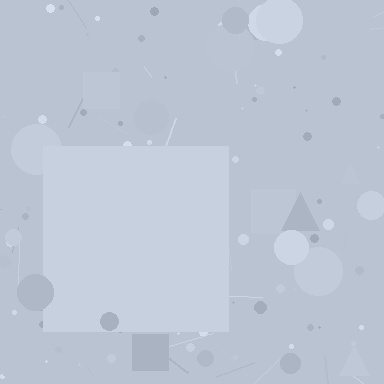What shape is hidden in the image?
A square is hidden in the image.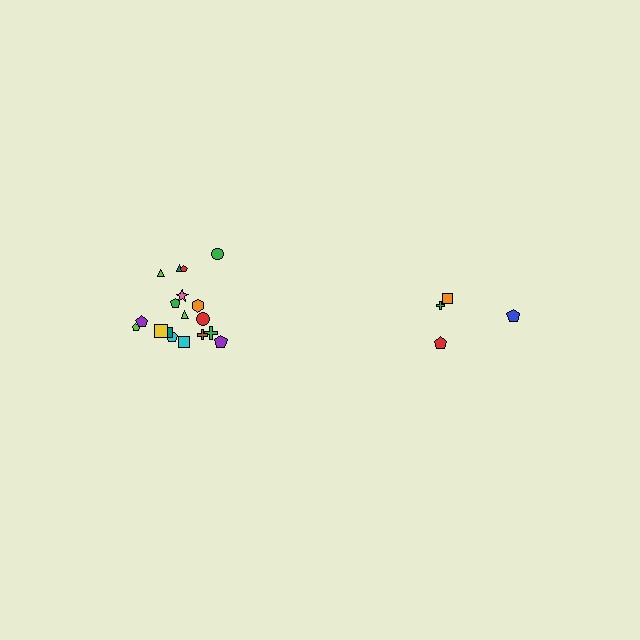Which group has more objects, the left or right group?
The left group.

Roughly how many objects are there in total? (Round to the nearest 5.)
Roughly 20 objects in total.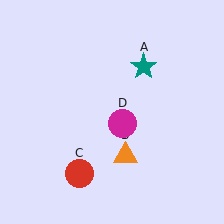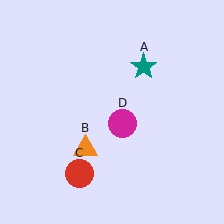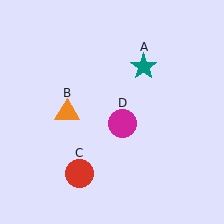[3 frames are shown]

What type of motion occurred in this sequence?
The orange triangle (object B) rotated clockwise around the center of the scene.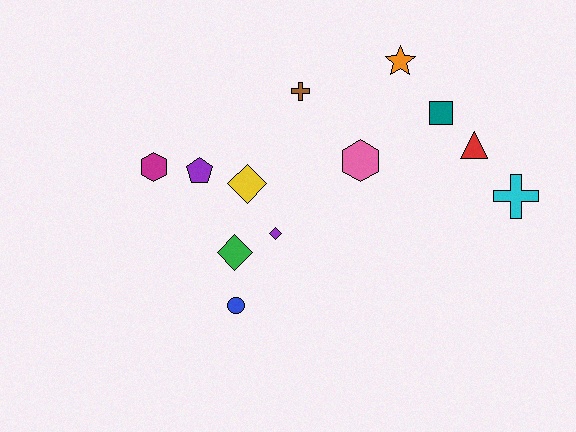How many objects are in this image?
There are 12 objects.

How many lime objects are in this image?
There are no lime objects.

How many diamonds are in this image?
There are 3 diamonds.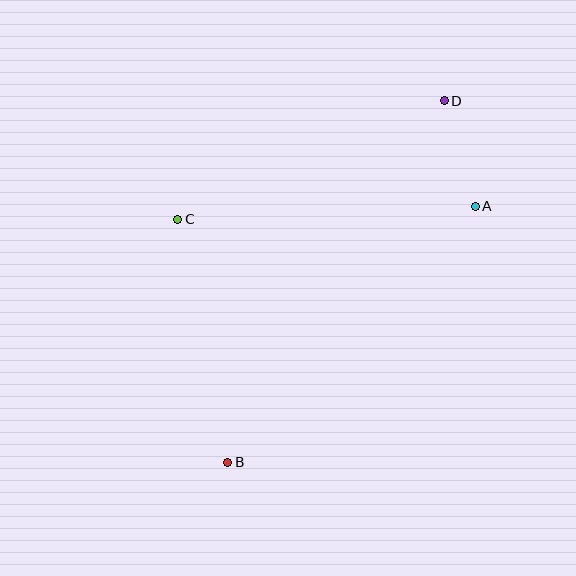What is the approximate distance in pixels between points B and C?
The distance between B and C is approximately 248 pixels.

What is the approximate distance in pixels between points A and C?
The distance between A and C is approximately 298 pixels.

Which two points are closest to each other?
Points A and D are closest to each other.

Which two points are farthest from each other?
Points B and D are farthest from each other.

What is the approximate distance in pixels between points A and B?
The distance between A and B is approximately 356 pixels.